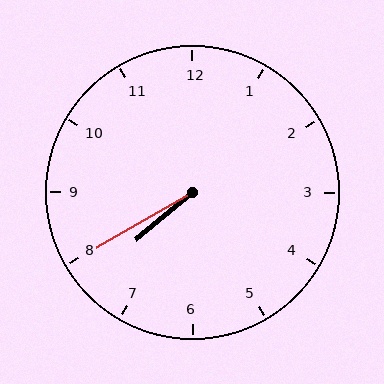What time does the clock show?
7:40.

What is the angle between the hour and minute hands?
Approximately 10 degrees.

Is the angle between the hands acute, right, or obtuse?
It is acute.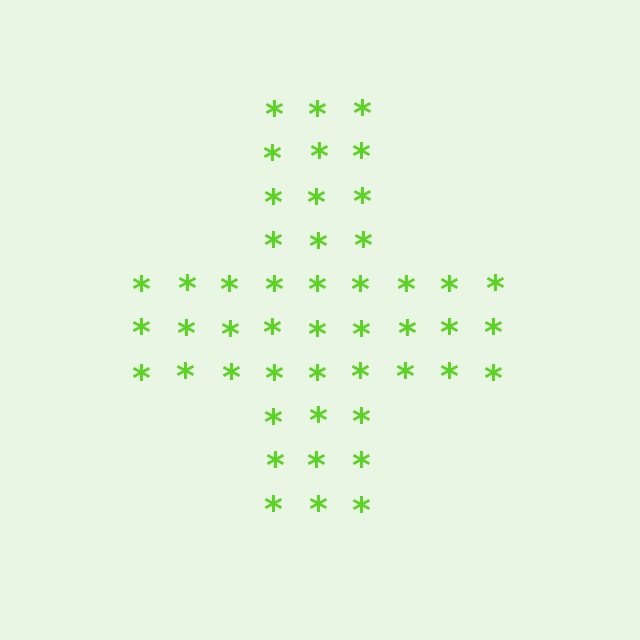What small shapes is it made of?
It is made of small asterisks.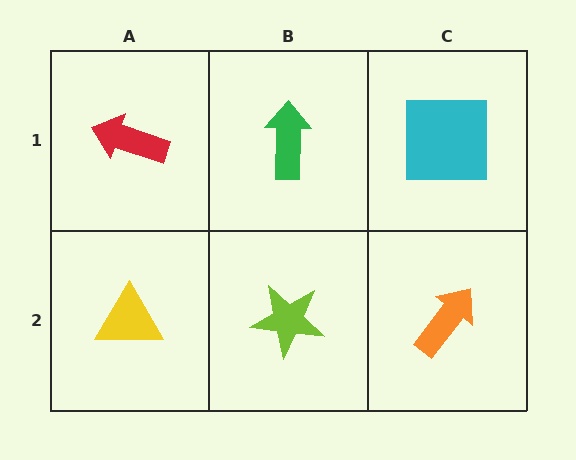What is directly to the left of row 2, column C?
A lime star.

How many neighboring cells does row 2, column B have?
3.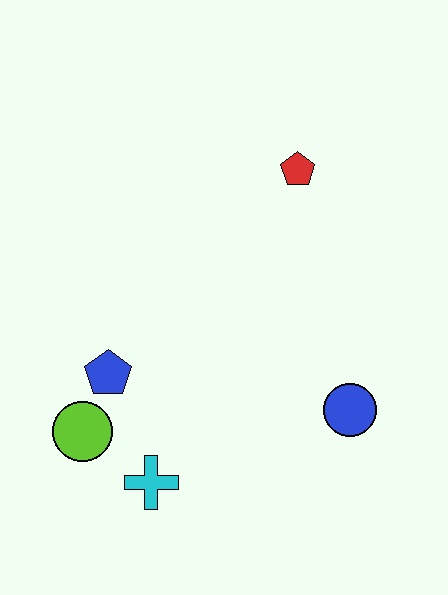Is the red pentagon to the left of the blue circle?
Yes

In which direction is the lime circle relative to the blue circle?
The lime circle is to the left of the blue circle.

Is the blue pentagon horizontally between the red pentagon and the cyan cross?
No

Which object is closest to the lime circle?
The blue pentagon is closest to the lime circle.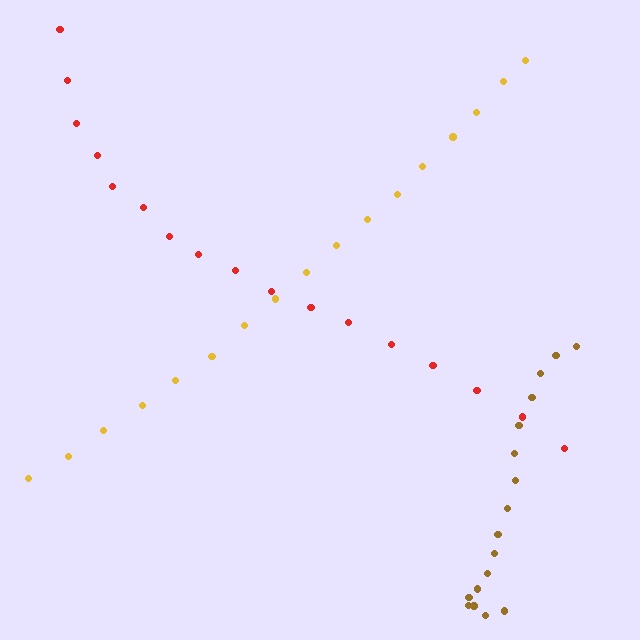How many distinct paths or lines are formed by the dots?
There are 3 distinct paths.